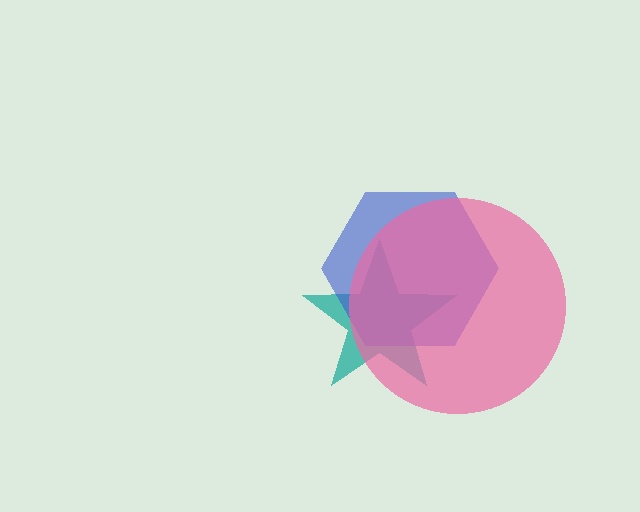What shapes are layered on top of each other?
The layered shapes are: a teal star, a blue hexagon, a pink circle.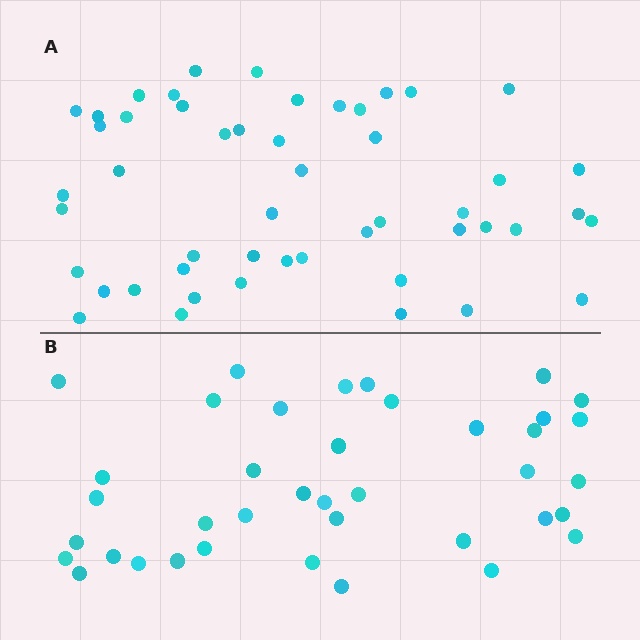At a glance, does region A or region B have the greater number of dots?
Region A (the top region) has more dots.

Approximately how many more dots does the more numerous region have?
Region A has roughly 12 or so more dots than region B.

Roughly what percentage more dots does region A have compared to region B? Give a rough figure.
About 30% more.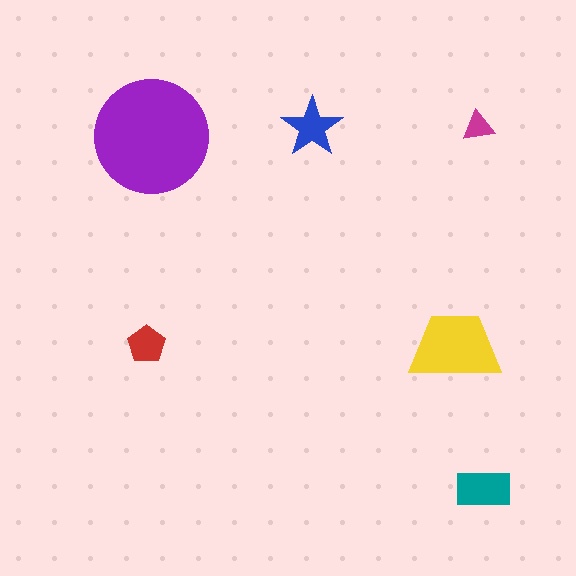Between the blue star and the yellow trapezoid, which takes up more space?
The yellow trapezoid.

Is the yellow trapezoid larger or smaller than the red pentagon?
Larger.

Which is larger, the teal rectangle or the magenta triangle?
The teal rectangle.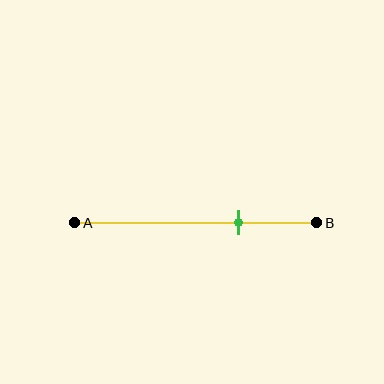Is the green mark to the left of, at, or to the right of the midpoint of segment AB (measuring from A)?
The green mark is to the right of the midpoint of segment AB.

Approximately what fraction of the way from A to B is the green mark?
The green mark is approximately 70% of the way from A to B.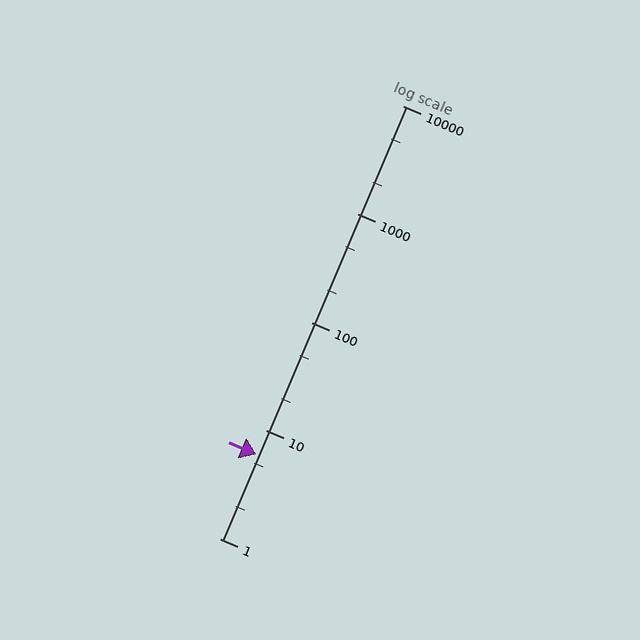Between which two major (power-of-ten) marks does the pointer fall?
The pointer is between 1 and 10.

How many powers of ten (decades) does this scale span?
The scale spans 4 decades, from 1 to 10000.